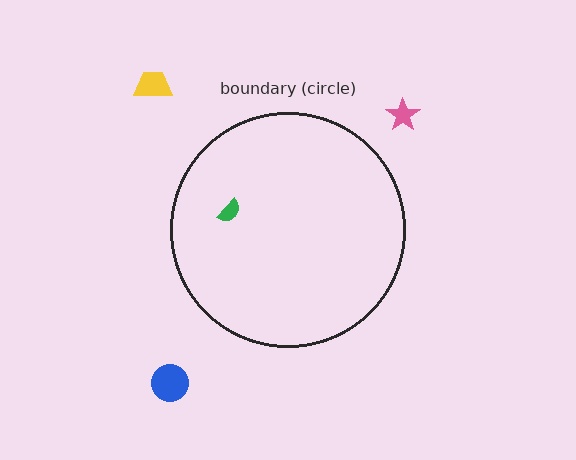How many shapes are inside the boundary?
1 inside, 3 outside.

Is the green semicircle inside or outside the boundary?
Inside.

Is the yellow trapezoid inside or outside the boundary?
Outside.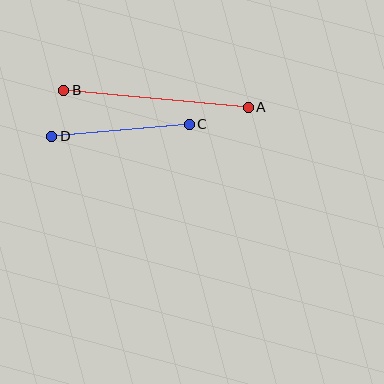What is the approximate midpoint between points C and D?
The midpoint is at approximately (121, 130) pixels.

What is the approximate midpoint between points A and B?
The midpoint is at approximately (156, 99) pixels.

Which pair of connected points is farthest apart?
Points A and B are farthest apart.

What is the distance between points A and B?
The distance is approximately 185 pixels.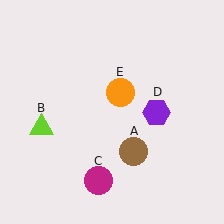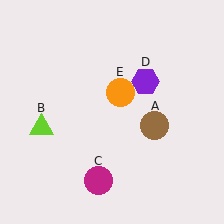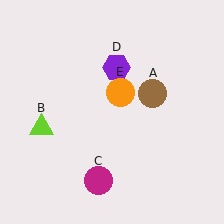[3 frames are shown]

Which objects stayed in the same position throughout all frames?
Lime triangle (object B) and magenta circle (object C) and orange circle (object E) remained stationary.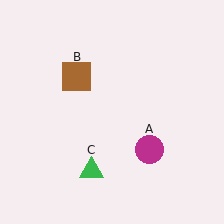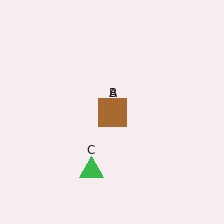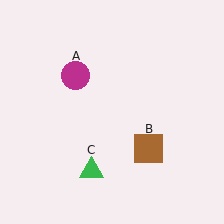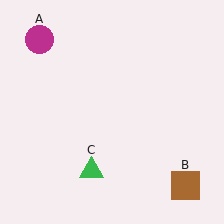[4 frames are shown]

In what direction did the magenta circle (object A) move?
The magenta circle (object A) moved up and to the left.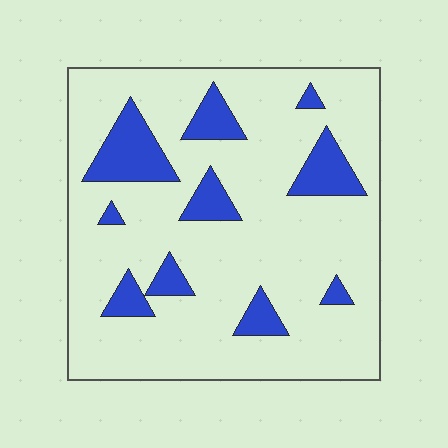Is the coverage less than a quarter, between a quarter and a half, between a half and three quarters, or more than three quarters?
Less than a quarter.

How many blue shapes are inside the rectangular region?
10.